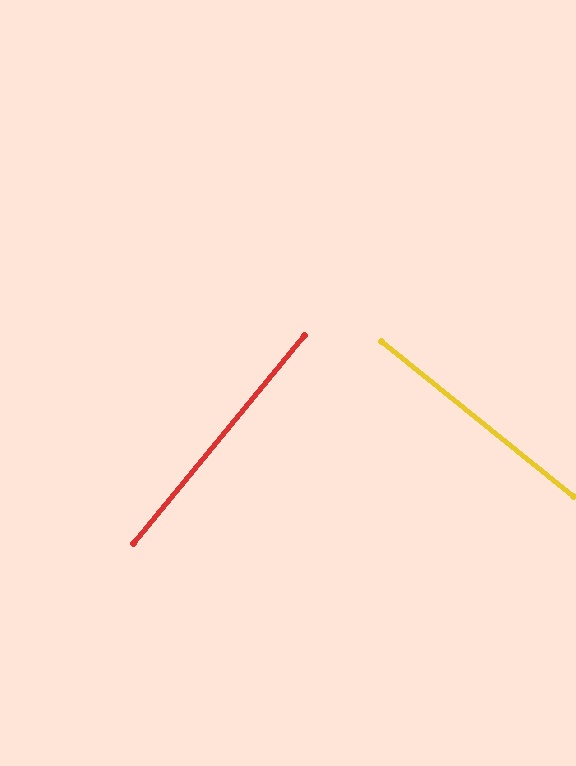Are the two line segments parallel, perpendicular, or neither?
Perpendicular — they meet at approximately 89°.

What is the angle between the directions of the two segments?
Approximately 89 degrees.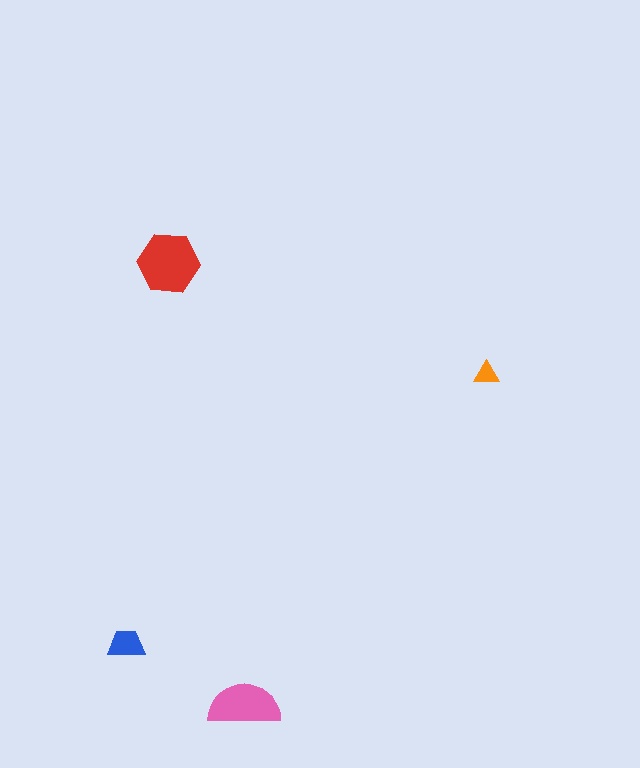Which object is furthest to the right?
The orange triangle is rightmost.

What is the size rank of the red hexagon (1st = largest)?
1st.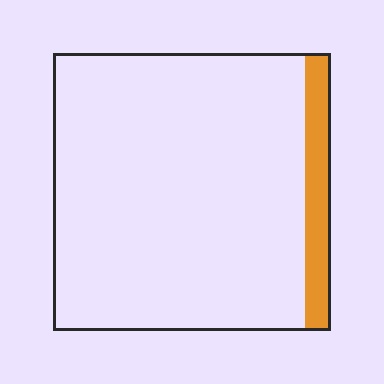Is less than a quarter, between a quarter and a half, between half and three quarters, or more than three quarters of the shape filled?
Less than a quarter.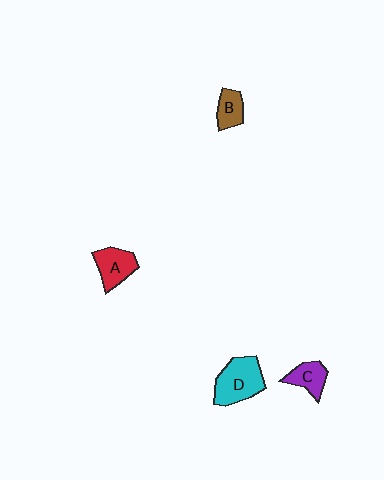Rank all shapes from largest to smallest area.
From largest to smallest: D (cyan), A (red), C (purple), B (brown).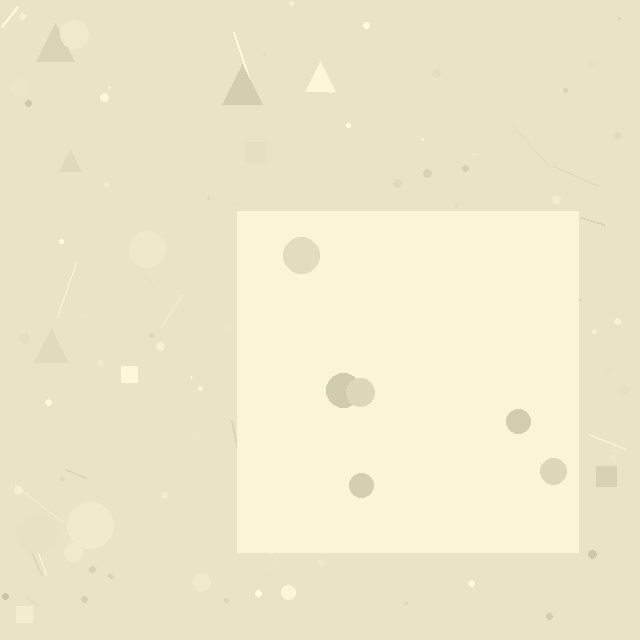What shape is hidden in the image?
A square is hidden in the image.